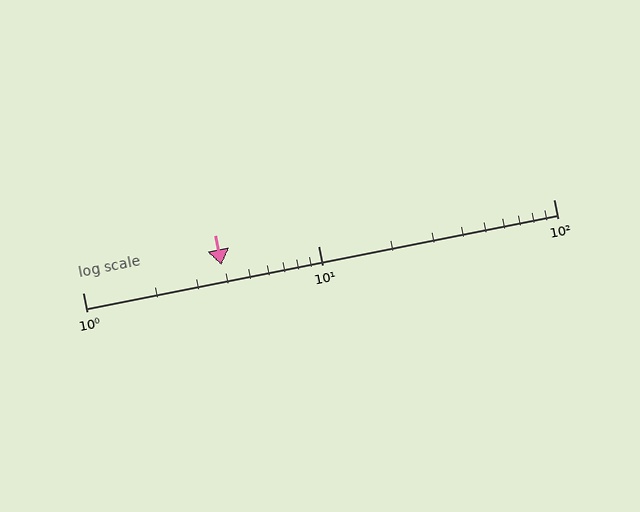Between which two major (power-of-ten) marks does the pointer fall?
The pointer is between 1 and 10.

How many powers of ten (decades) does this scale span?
The scale spans 2 decades, from 1 to 100.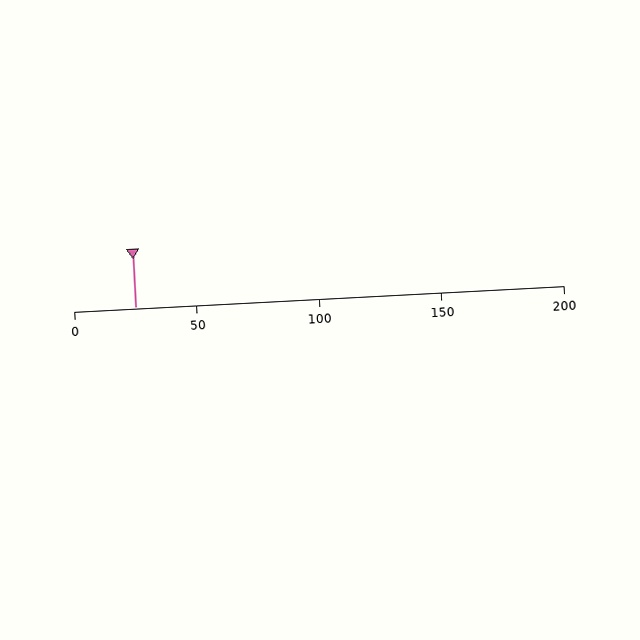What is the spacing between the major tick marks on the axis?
The major ticks are spaced 50 apart.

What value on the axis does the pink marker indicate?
The marker indicates approximately 25.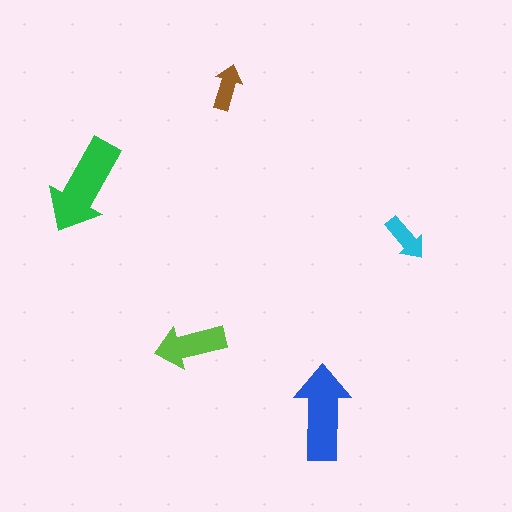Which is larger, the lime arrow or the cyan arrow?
The lime one.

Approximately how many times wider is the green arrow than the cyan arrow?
About 2 times wider.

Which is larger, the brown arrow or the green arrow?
The green one.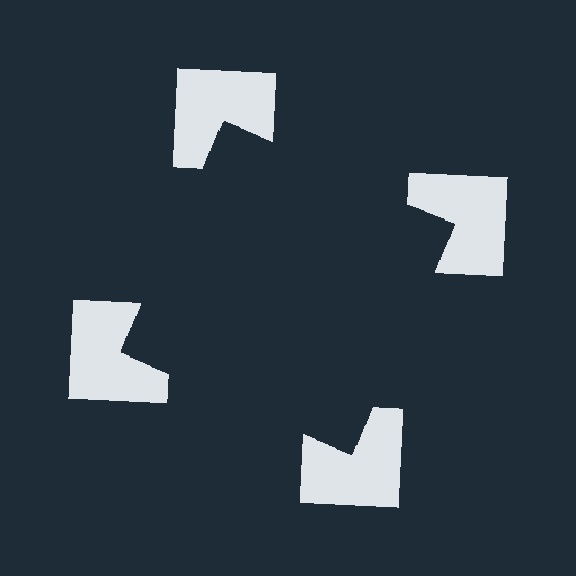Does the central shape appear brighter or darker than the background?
It typically appears slightly darker than the background, even though no actual brightness change is drawn.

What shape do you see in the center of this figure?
An illusory square — its edges are inferred from the aligned wedge cuts in the notched squares, not physically drawn.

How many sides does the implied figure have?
4 sides.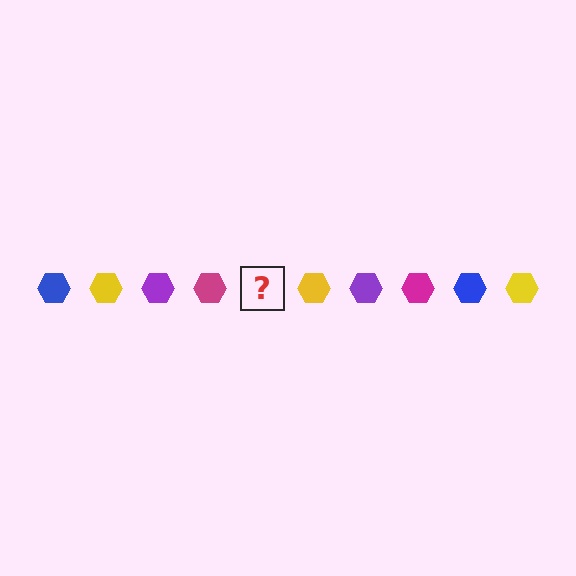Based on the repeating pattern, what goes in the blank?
The blank should be a blue hexagon.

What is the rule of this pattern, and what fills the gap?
The rule is that the pattern cycles through blue, yellow, purple, magenta hexagons. The gap should be filled with a blue hexagon.